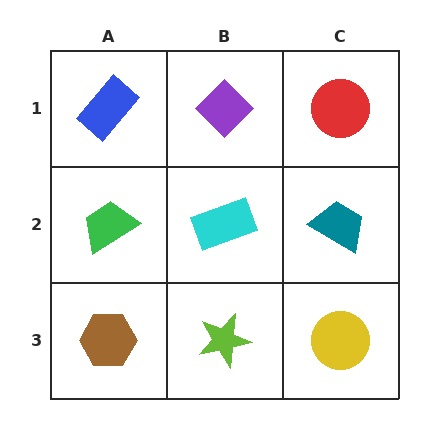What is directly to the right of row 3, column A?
A lime star.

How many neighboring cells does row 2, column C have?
3.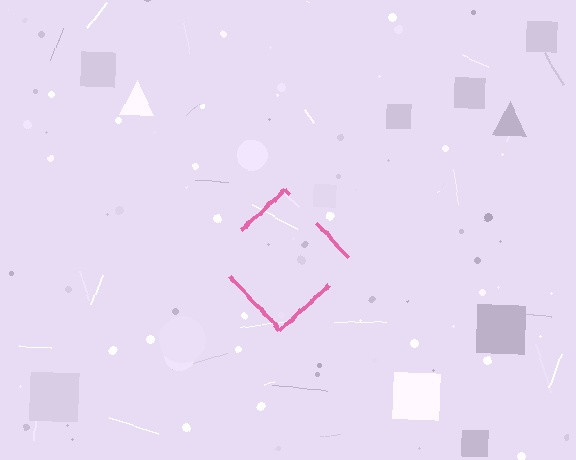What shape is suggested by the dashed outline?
The dashed outline suggests a diamond.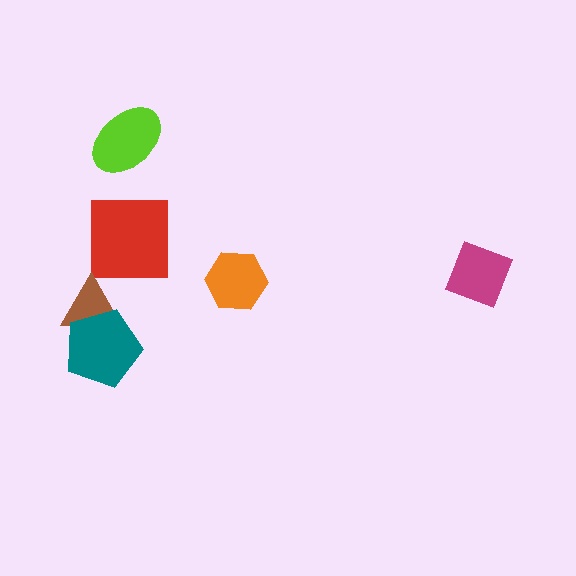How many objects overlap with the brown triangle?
1 object overlaps with the brown triangle.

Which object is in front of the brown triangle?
The teal pentagon is in front of the brown triangle.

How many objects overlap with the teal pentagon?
1 object overlaps with the teal pentagon.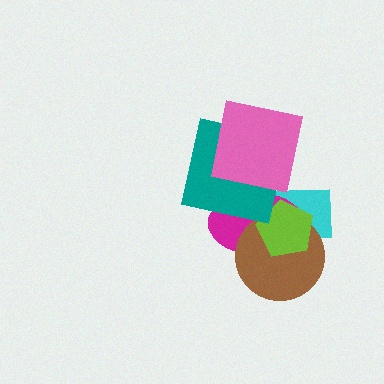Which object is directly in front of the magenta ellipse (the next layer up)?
The brown circle is directly in front of the magenta ellipse.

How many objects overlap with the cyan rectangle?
4 objects overlap with the cyan rectangle.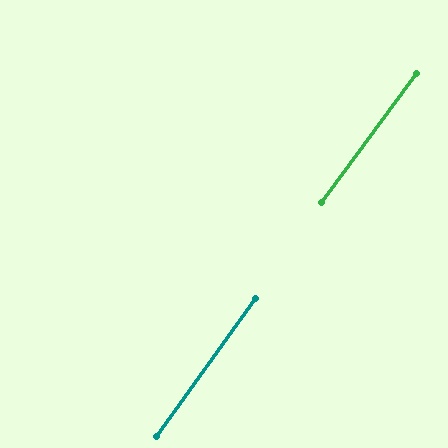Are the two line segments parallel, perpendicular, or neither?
Parallel — their directions differ by only 0.8°.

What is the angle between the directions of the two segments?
Approximately 1 degree.